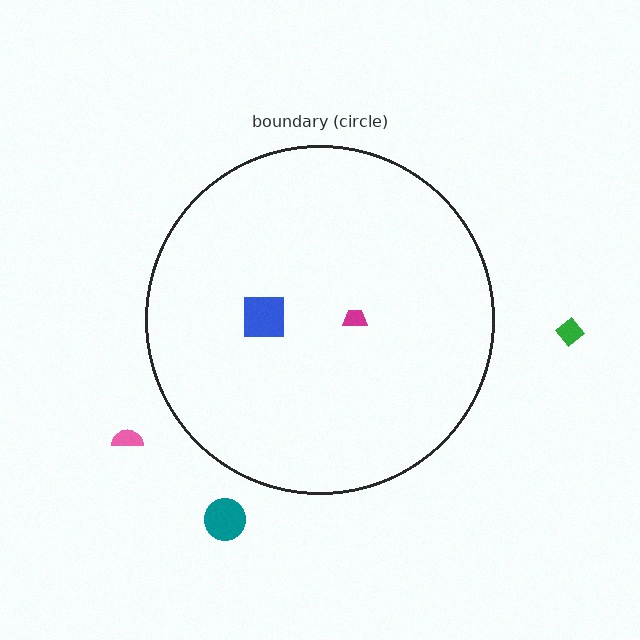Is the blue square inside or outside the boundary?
Inside.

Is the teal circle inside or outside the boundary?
Outside.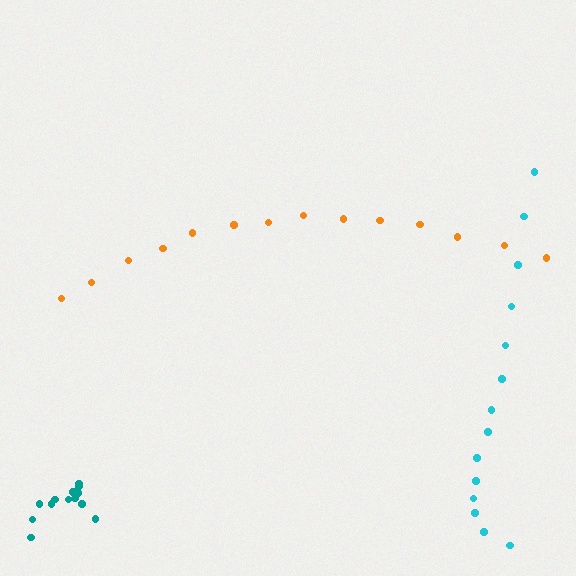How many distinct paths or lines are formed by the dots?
There are 3 distinct paths.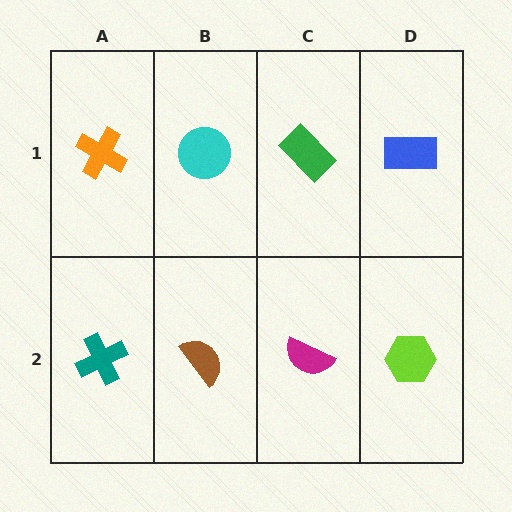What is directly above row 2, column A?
An orange cross.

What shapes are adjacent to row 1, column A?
A teal cross (row 2, column A), a cyan circle (row 1, column B).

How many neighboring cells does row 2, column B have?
3.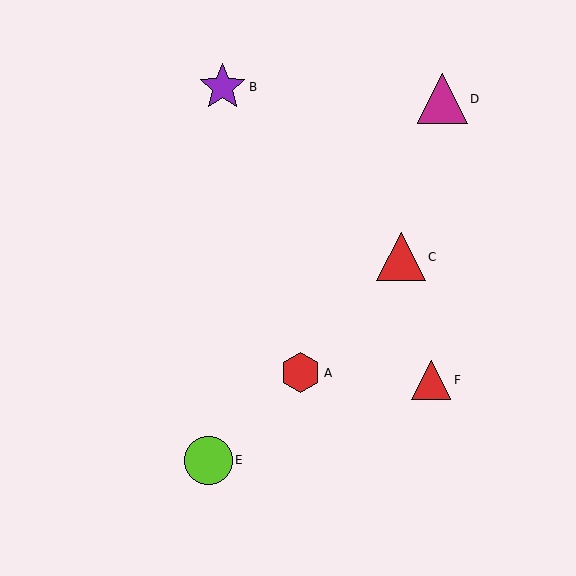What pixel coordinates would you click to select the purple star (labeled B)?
Click at (222, 87) to select the purple star B.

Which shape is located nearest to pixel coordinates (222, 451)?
The lime circle (labeled E) at (208, 460) is nearest to that location.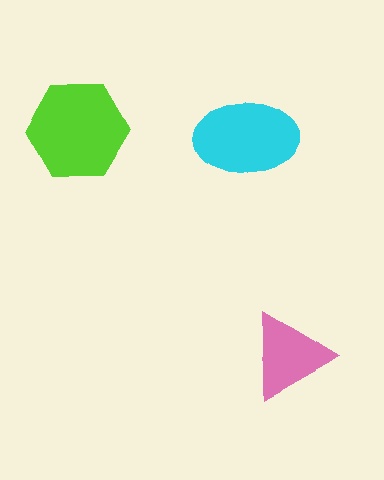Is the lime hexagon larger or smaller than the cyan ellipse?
Larger.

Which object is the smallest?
The pink triangle.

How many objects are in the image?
There are 3 objects in the image.